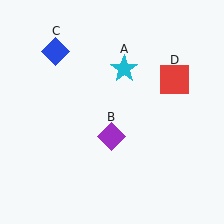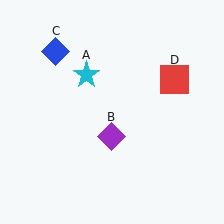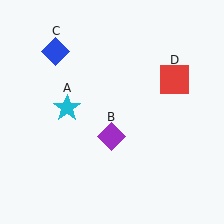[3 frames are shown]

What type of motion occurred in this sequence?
The cyan star (object A) rotated counterclockwise around the center of the scene.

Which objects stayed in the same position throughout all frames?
Purple diamond (object B) and blue diamond (object C) and red square (object D) remained stationary.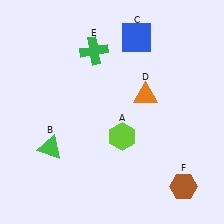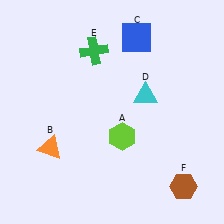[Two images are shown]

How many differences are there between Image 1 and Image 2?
There are 2 differences between the two images.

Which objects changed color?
B changed from green to orange. D changed from orange to cyan.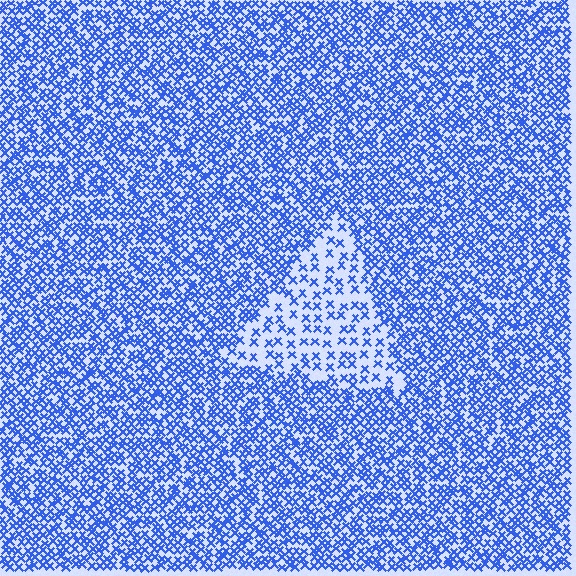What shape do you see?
I see a triangle.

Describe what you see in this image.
The image contains small blue elements arranged at two different densities. A triangle-shaped region is visible where the elements are less densely packed than the surrounding area.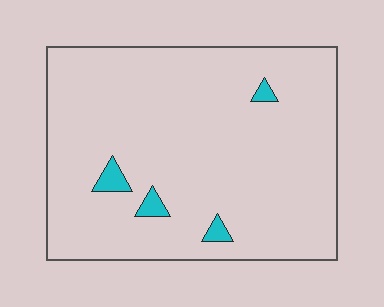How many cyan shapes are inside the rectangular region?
4.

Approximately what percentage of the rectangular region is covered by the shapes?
Approximately 5%.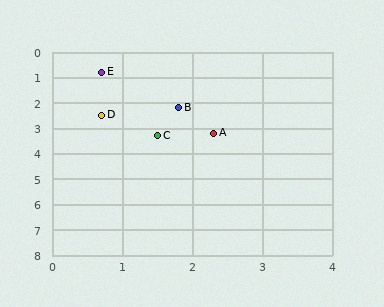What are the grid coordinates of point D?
Point D is at approximately (0.7, 2.5).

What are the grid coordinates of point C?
Point C is at approximately (1.5, 3.3).